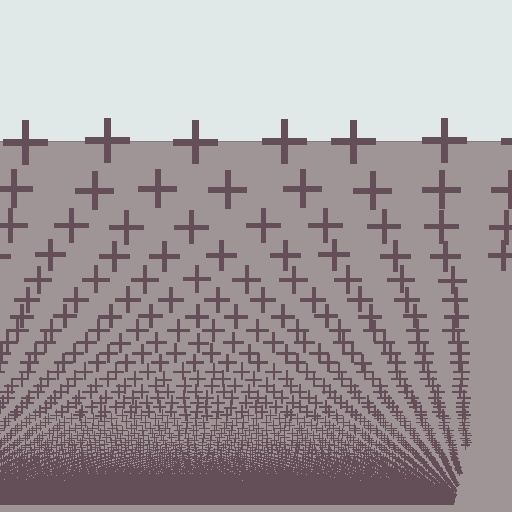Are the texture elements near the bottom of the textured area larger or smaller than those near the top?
Smaller. The gradient is inverted — elements near the bottom are smaller and denser.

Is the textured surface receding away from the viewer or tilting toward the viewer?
The surface appears to tilt toward the viewer. Texture elements get larger and sparser toward the top.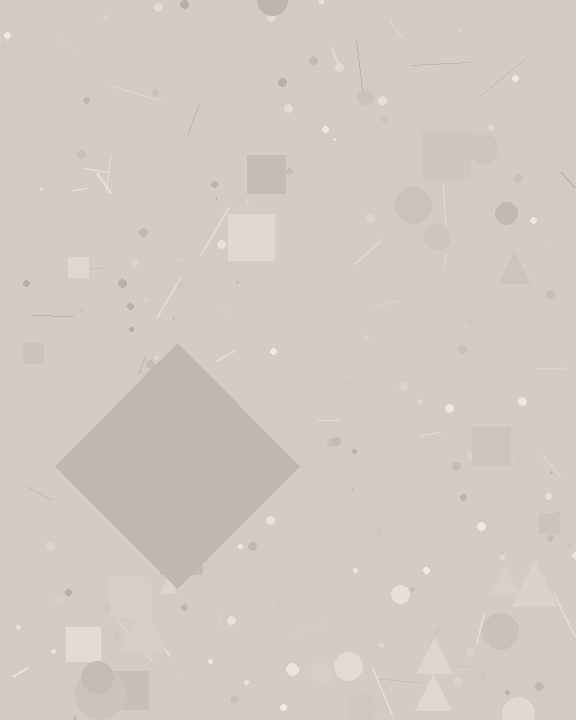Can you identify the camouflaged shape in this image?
The camouflaged shape is a diamond.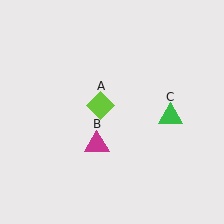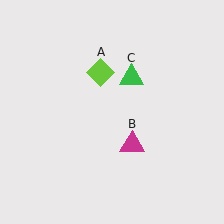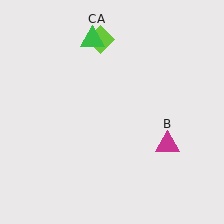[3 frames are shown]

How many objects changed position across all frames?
3 objects changed position: lime diamond (object A), magenta triangle (object B), green triangle (object C).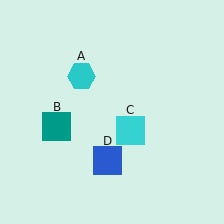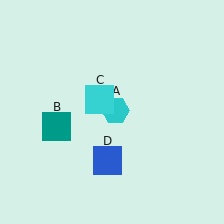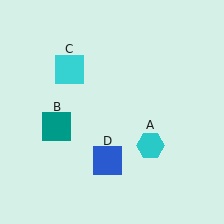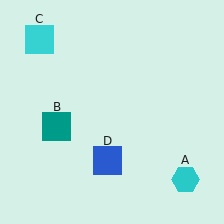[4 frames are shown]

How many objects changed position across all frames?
2 objects changed position: cyan hexagon (object A), cyan square (object C).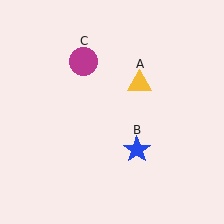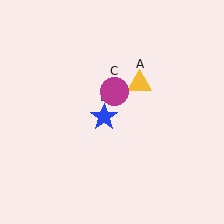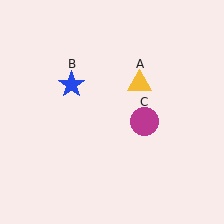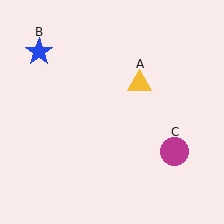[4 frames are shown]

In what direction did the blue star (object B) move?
The blue star (object B) moved up and to the left.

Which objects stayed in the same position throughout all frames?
Yellow triangle (object A) remained stationary.